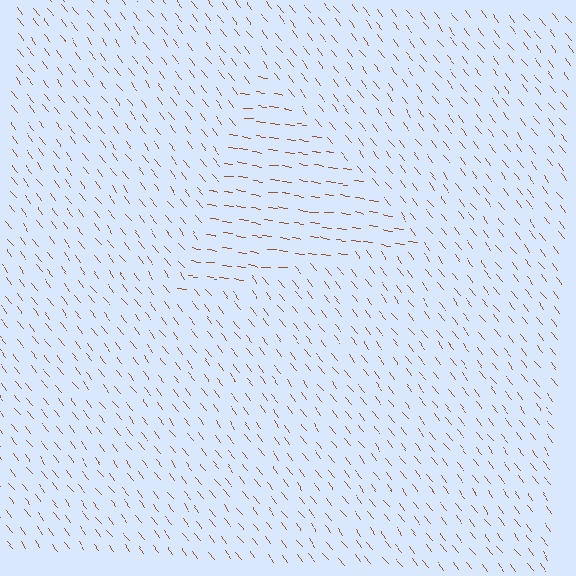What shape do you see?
I see a triangle.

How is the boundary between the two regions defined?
The boundary is defined purely by a change in line orientation (approximately 45 degrees difference). All lines are the same color and thickness.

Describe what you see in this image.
The image is filled with small brown line segments. A triangle region in the image has lines oriented differently from the surrounding lines, creating a visible texture boundary.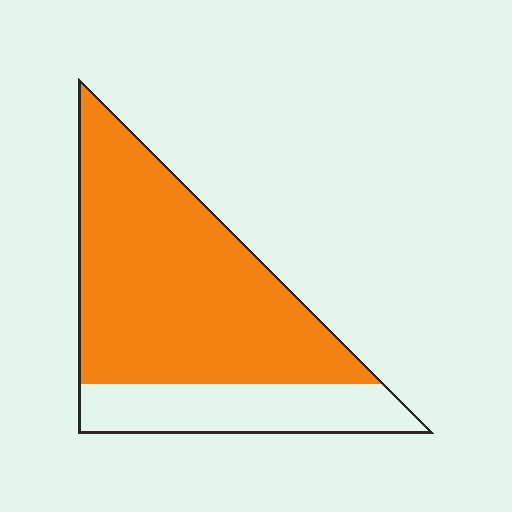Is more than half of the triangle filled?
Yes.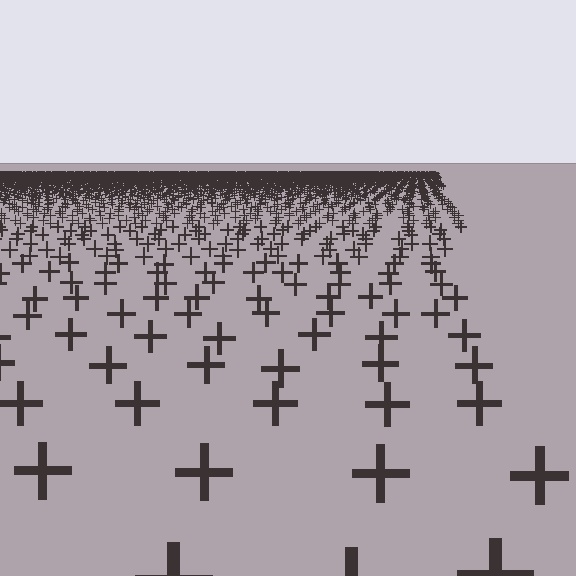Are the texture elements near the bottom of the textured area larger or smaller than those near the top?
Larger. Near the bottom, elements are closer to the viewer and appear at a bigger on-screen size.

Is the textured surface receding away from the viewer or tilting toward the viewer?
The surface is receding away from the viewer. Texture elements get smaller and denser toward the top.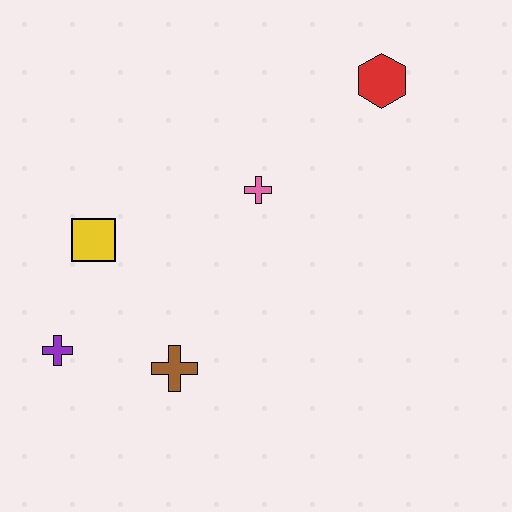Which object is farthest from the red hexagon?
The purple cross is farthest from the red hexagon.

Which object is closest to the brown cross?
The purple cross is closest to the brown cross.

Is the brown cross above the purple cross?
No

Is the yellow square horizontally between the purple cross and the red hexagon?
Yes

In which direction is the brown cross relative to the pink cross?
The brown cross is below the pink cross.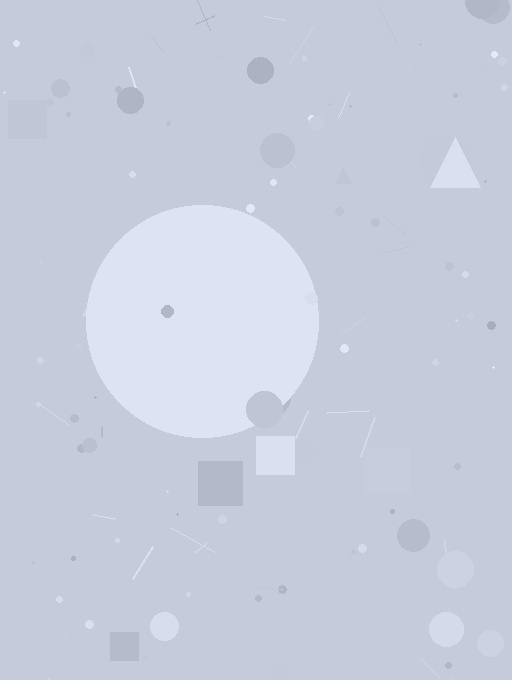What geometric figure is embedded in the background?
A circle is embedded in the background.